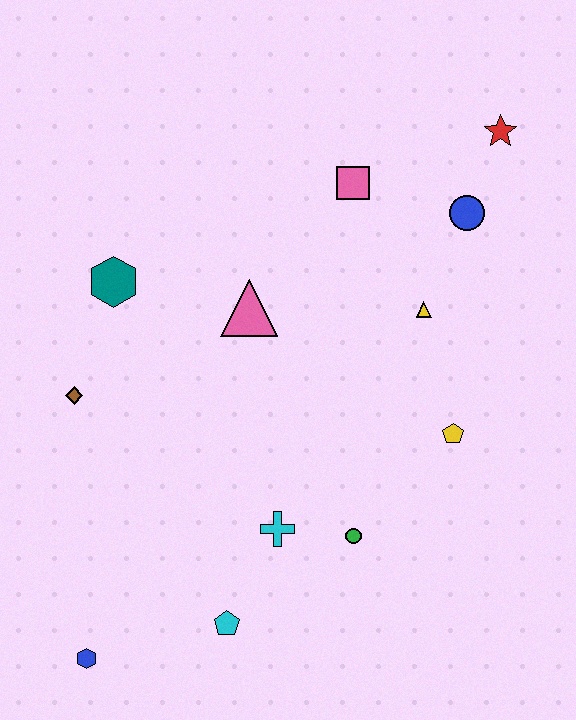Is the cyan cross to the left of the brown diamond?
No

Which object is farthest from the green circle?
The red star is farthest from the green circle.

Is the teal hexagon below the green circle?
No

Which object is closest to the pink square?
The blue circle is closest to the pink square.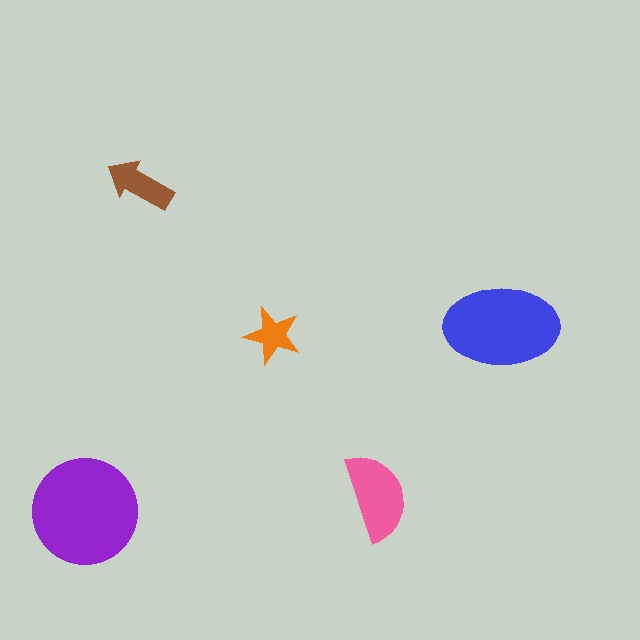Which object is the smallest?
The orange star.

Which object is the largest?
The purple circle.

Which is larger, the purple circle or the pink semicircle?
The purple circle.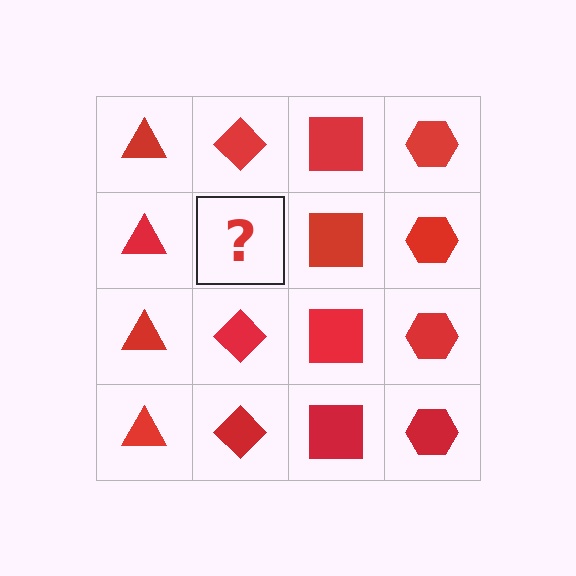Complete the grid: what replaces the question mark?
The question mark should be replaced with a red diamond.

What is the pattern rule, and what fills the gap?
The rule is that each column has a consistent shape. The gap should be filled with a red diamond.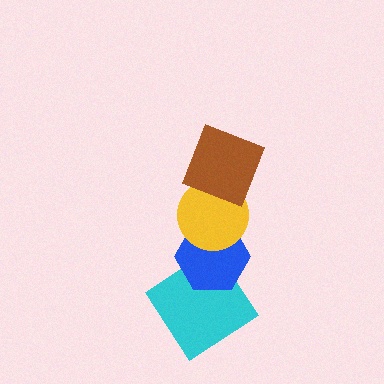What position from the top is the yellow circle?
The yellow circle is 2nd from the top.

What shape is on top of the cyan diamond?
The blue hexagon is on top of the cyan diamond.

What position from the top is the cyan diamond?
The cyan diamond is 4th from the top.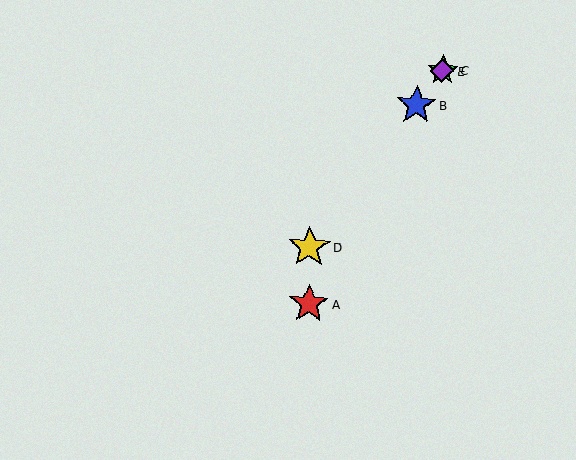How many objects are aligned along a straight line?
4 objects (B, C, D, E) are aligned along a straight line.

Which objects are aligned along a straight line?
Objects B, C, D, E are aligned along a straight line.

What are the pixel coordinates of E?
Object E is at (442, 71).